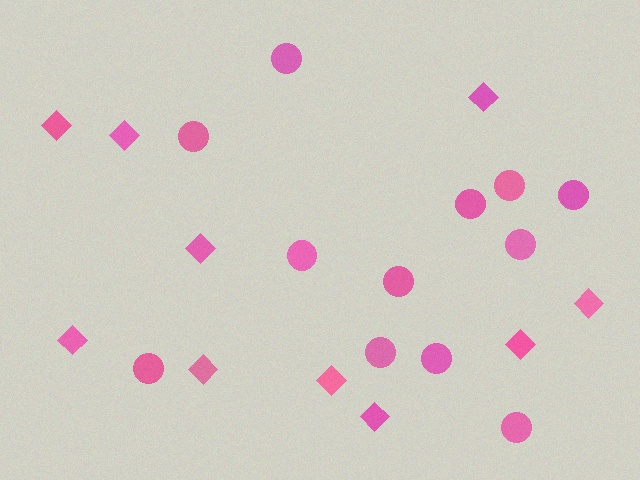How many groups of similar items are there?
There are 2 groups: one group of diamonds (10) and one group of circles (12).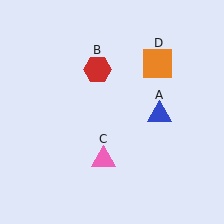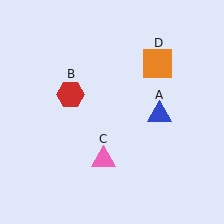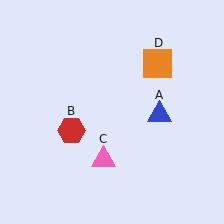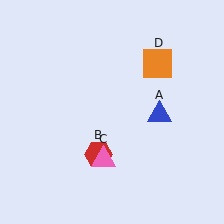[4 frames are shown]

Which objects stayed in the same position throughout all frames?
Blue triangle (object A) and pink triangle (object C) and orange square (object D) remained stationary.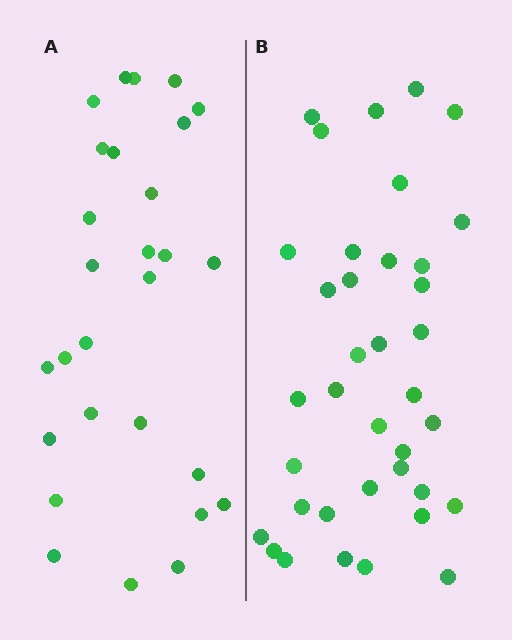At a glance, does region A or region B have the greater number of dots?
Region B (the right region) has more dots.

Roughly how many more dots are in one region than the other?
Region B has roughly 8 or so more dots than region A.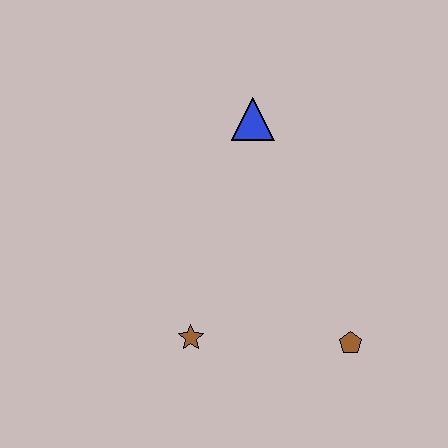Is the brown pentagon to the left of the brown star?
No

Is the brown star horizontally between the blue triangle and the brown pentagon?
No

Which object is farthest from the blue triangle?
The brown pentagon is farthest from the blue triangle.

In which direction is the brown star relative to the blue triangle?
The brown star is below the blue triangle.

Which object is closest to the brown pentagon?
The brown star is closest to the brown pentagon.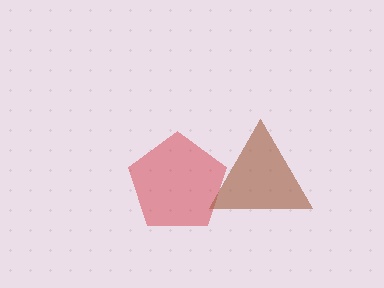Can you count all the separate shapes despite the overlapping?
Yes, there are 2 separate shapes.